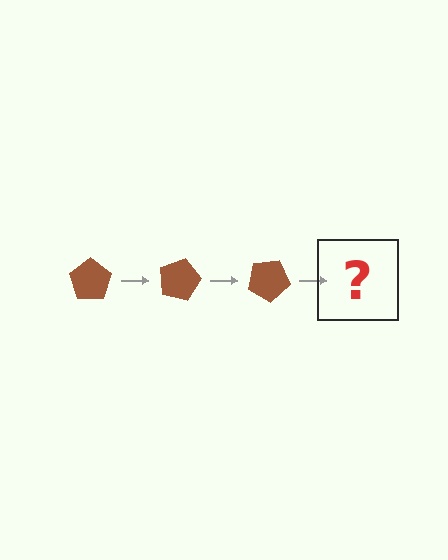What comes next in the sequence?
The next element should be a brown pentagon rotated 45 degrees.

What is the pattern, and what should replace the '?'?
The pattern is that the pentagon rotates 15 degrees each step. The '?' should be a brown pentagon rotated 45 degrees.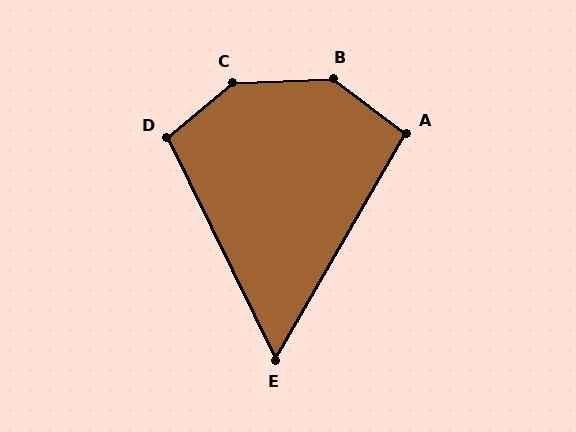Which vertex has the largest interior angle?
C, at approximately 142 degrees.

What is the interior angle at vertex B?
Approximately 141 degrees (obtuse).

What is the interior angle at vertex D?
Approximately 104 degrees (obtuse).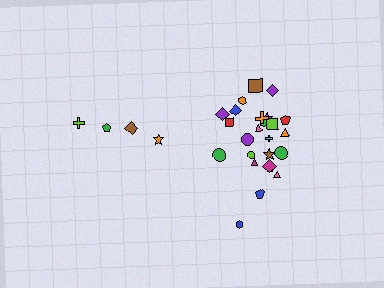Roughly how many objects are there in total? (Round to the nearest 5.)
Roughly 30 objects in total.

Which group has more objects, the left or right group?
The right group.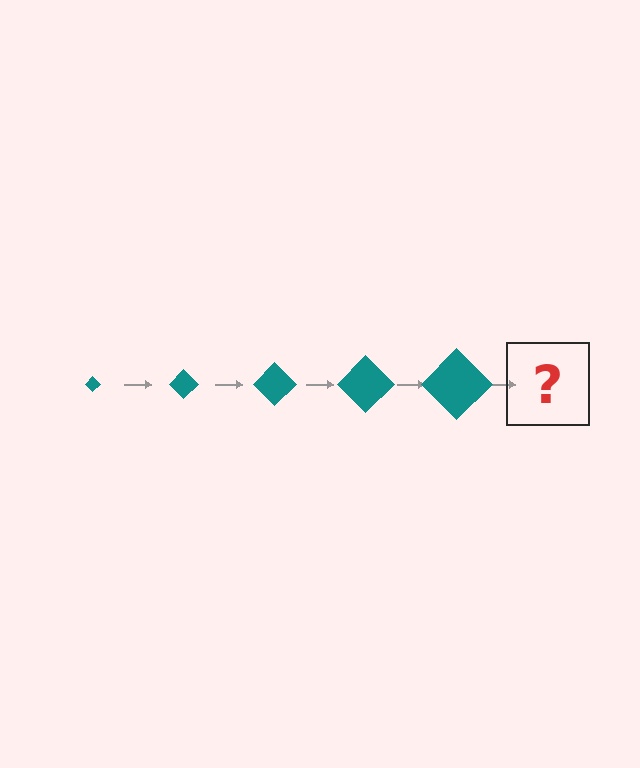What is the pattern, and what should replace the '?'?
The pattern is that the diamond gets progressively larger each step. The '?' should be a teal diamond, larger than the previous one.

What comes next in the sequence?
The next element should be a teal diamond, larger than the previous one.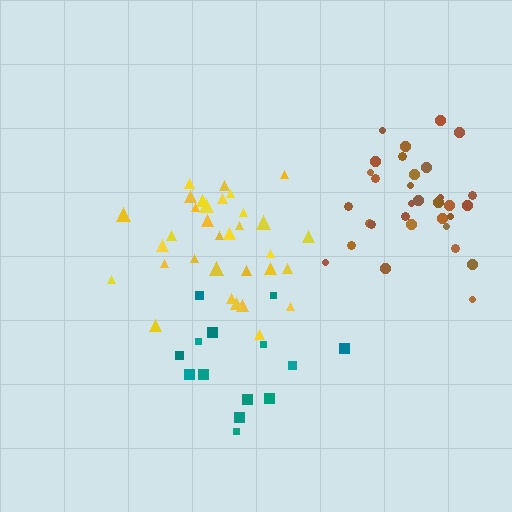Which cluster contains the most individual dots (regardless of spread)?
Yellow (33).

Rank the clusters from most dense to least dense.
brown, yellow, teal.